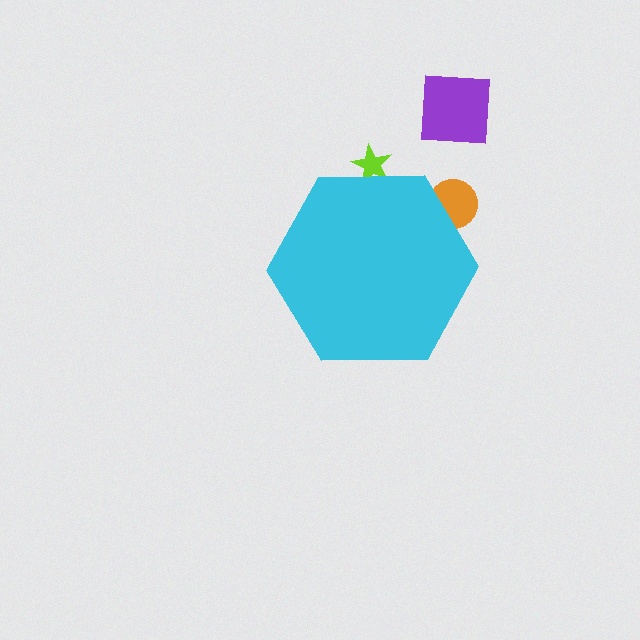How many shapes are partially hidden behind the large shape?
2 shapes are partially hidden.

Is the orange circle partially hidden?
Yes, the orange circle is partially hidden behind the cyan hexagon.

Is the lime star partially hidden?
Yes, the lime star is partially hidden behind the cyan hexagon.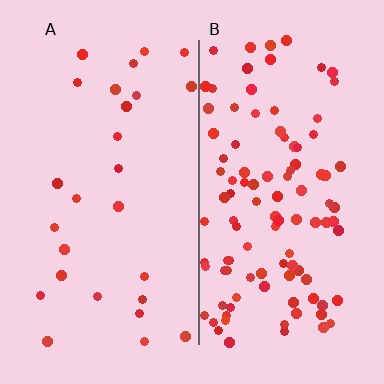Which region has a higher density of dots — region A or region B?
B (the right).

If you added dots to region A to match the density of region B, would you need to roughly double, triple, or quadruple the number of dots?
Approximately quadruple.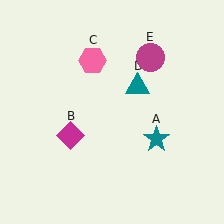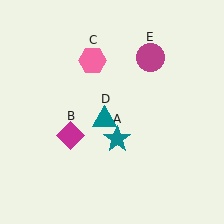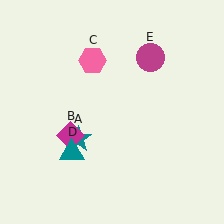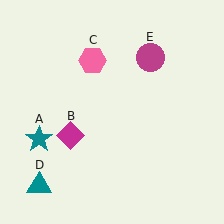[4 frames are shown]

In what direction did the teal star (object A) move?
The teal star (object A) moved left.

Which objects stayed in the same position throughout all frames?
Magenta diamond (object B) and pink hexagon (object C) and magenta circle (object E) remained stationary.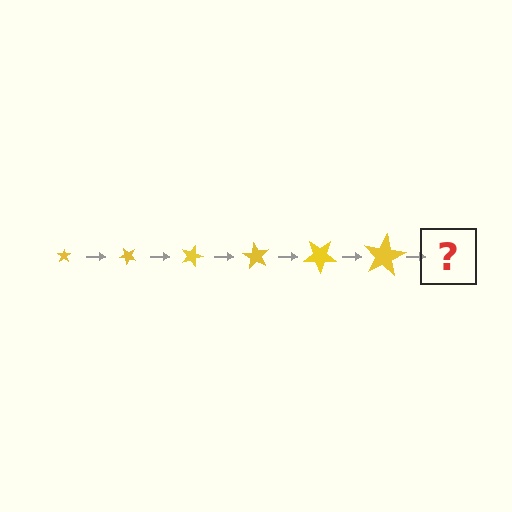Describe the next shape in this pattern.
It should be a star, larger than the previous one and rotated 270 degrees from the start.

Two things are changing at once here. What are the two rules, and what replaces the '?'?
The two rules are that the star grows larger each step and it rotates 45 degrees each step. The '?' should be a star, larger than the previous one and rotated 270 degrees from the start.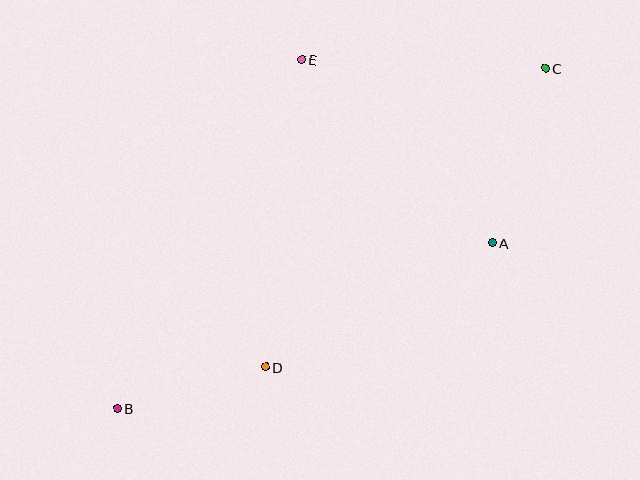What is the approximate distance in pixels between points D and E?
The distance between D and E is approximately 310 pixels.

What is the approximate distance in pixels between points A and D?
The distance between A and D is approximately 259 pixels.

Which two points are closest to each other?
Points B and D are closest to each other.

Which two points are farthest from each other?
Points B and C are farthest from each other.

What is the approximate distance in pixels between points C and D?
The distance between C and D is approximately 410 pixels.